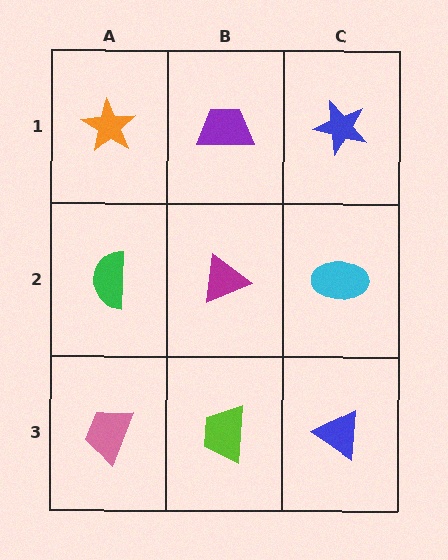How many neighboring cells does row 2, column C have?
3.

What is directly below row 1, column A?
A green semicircle.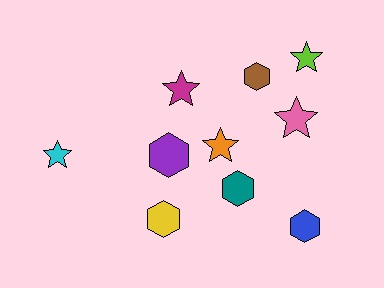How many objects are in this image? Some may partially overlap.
There are 10 objects.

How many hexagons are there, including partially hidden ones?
There are 5 hexagons.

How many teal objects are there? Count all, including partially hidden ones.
There is 1 teal object.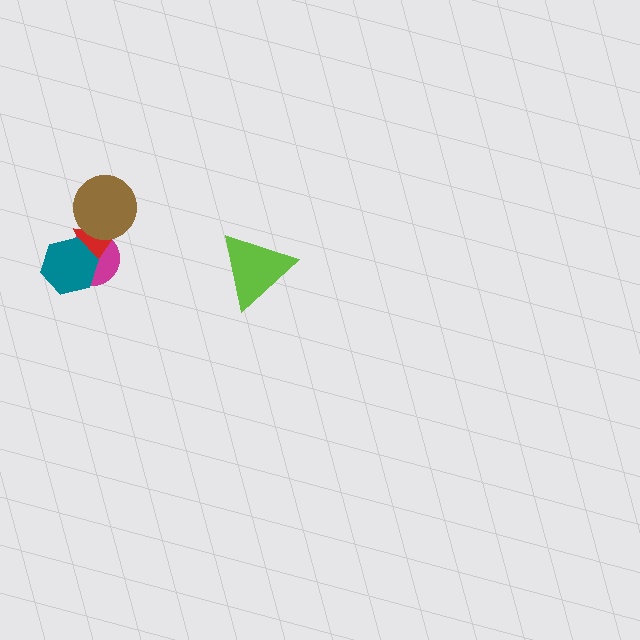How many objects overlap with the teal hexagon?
2 objects overlap with the teal hexagon.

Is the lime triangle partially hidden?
No, no other shape covers it.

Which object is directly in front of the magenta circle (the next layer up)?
The red triangle is directly in front of the magenta circle.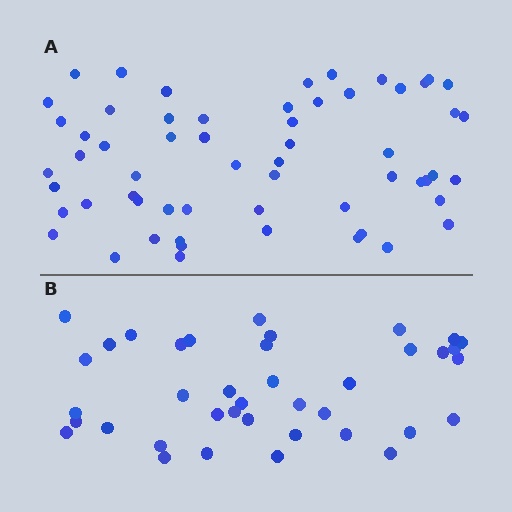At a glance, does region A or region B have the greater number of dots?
Region A (the top region) has more dots.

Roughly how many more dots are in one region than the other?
Region A has approximately 20 more dots than region B.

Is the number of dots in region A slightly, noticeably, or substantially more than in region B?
Region A has substantially more. The ratio is roughly 1.5 to 1.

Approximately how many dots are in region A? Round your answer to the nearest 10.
About 60 dots. (The exact count is 59, which rounds to 60.)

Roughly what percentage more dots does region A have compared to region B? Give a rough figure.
About 50% more.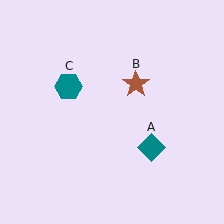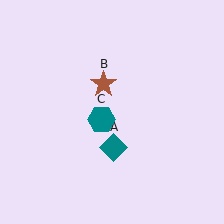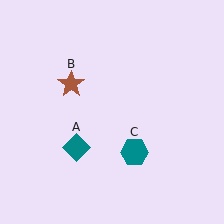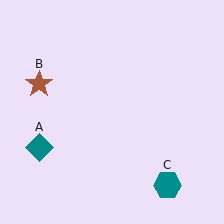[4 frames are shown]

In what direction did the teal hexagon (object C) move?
The teal hexagon (object C) moved down and to the right.